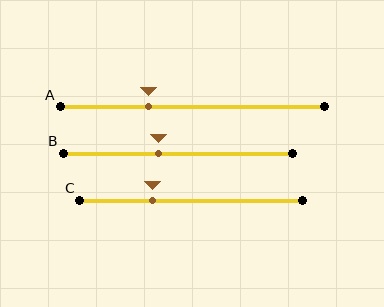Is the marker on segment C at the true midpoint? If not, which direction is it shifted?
No, the marker on segment C is shifted to the left by about 17% of the segment length.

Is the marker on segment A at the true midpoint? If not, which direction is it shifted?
No, the marker on segment A is shifted to the left by about 16% of the segment length.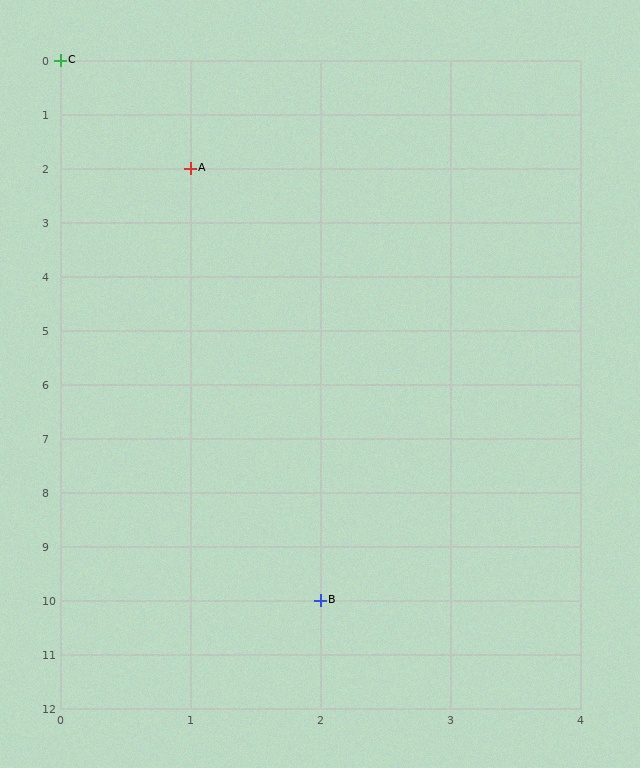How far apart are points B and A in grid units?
Points B and A are 1 column and 8 rows apart (about 8.1 grid units diagonally).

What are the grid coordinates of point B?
Point B is at grid coordinates (2, 10).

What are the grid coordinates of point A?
Point A is at grid coordinates (1, 2).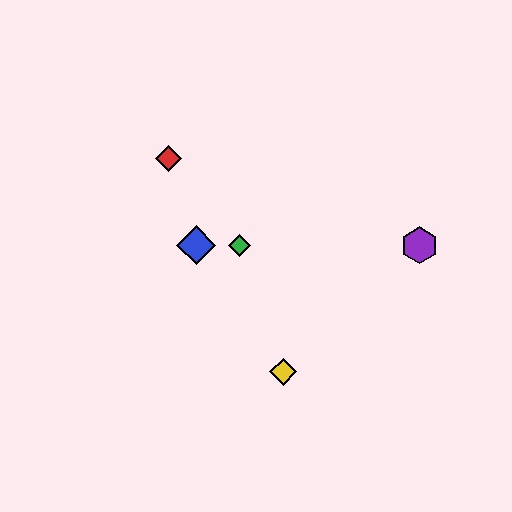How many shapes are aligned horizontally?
3 shapes (the blue diamond, the green diamond, the purple hexagon) are aligned horizontally.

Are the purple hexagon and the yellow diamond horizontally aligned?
No, the purple hexagon is at y≈245 and the yellow diamond is at y≈372.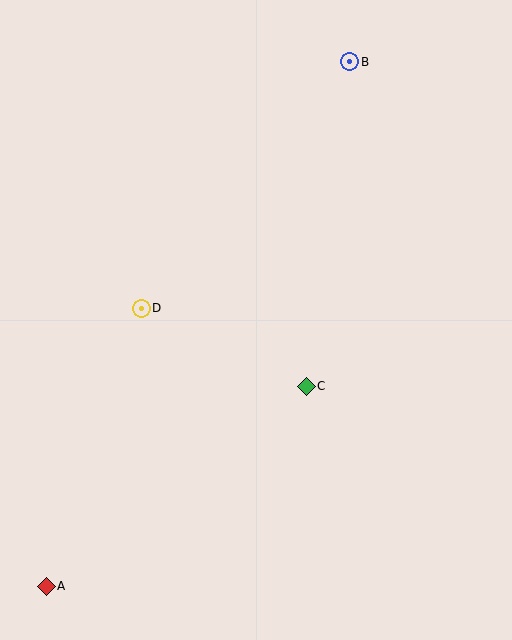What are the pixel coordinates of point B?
Point B is at (350, 62).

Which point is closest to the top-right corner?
Point B is closest to the top-right corner.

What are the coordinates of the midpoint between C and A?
The midpoint between C and A is at (176, 486).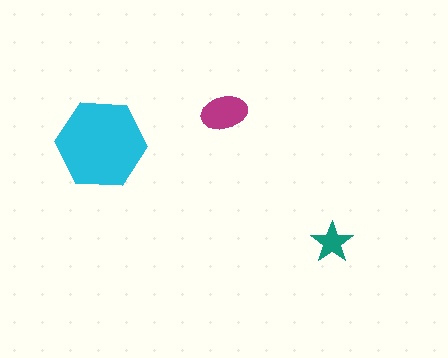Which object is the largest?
The cyan hexagon.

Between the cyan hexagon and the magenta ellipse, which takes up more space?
The cyan hexagon.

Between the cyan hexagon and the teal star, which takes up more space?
The cyan hexagon.